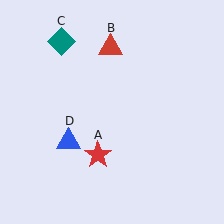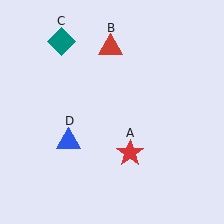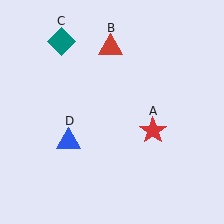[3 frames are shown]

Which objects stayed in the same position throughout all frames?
Red triangle (object B) and teal diamond (object C) and blue triangle (object D) remained stationary.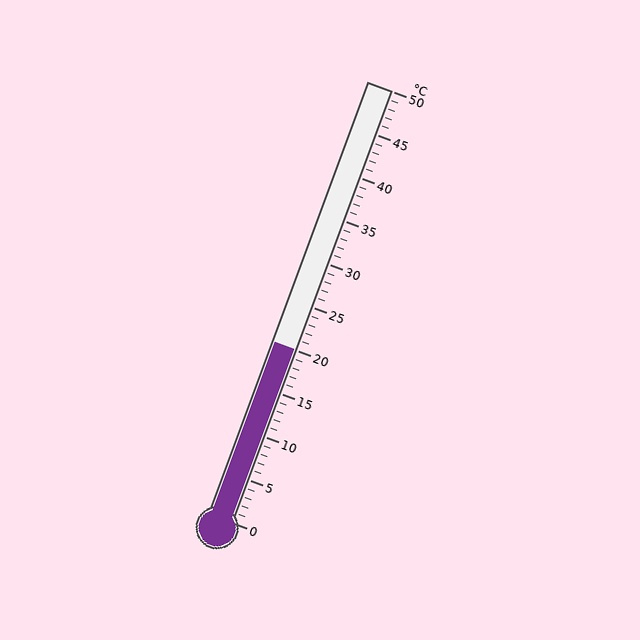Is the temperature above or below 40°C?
The temperature is below 40°C.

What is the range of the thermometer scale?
The thermometer scale ranges from 0°C to 50°C.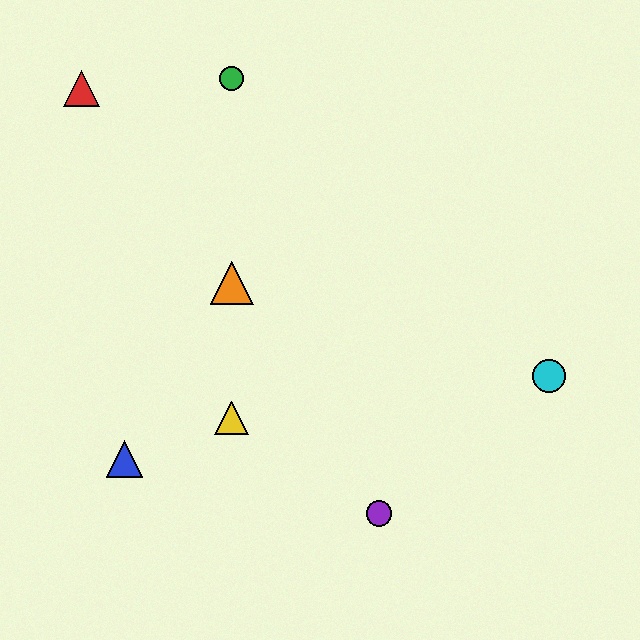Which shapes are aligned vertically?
The green circle, the yellow triangle, the orange triangle are aligned vertically.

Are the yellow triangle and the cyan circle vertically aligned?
No, the yellow triangle is at x≈232 and the cyan circle is at x≈549.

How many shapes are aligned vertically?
3 shapes (the green circle, the yellow triangle, the orange triangle) are aligned vertically.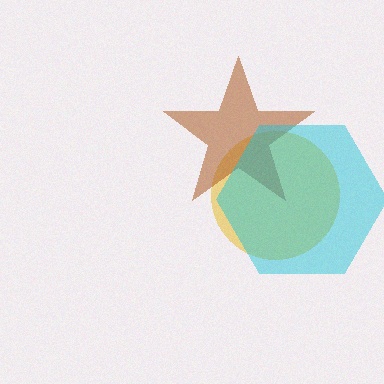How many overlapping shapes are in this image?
There are 3 overlapping shapes in the image.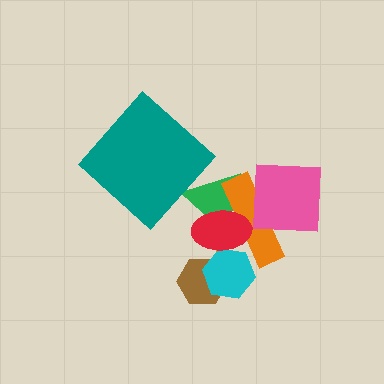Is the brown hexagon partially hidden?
Yes, it is partially covered by another shape.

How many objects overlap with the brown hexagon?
1 object overlaps with the brown hexagon.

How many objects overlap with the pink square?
2 objects overlap with the pink square.